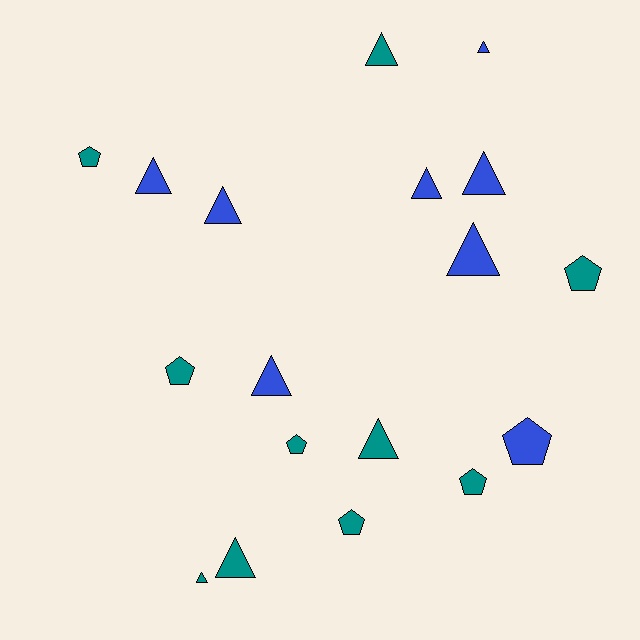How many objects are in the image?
There are 18 objects.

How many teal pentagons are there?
There are 6 teal pentagons.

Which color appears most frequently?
Teal, with 10 objects.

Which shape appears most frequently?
Triangle, with 11 objects.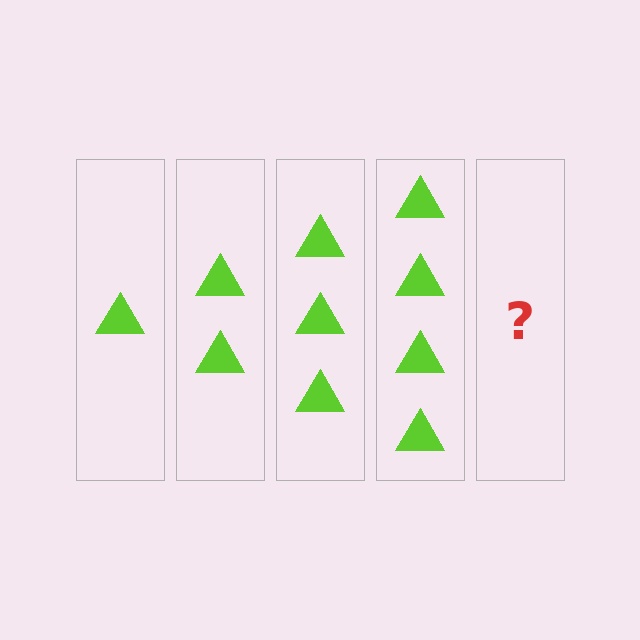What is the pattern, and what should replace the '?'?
The pattern is that each step adds one more triangle. The '?' should be 5 triangles.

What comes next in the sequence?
The next element should be 5 triangles.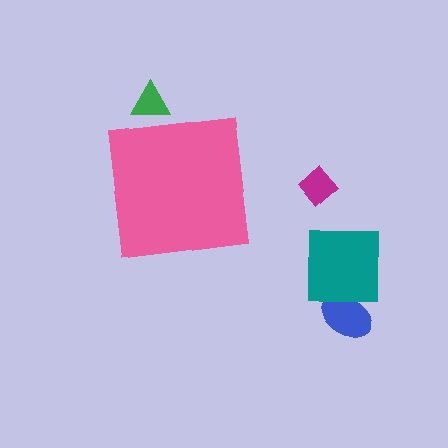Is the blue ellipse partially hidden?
No, the blue ellipse is fully visible.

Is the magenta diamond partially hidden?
No, the magenta diamond is fully visible.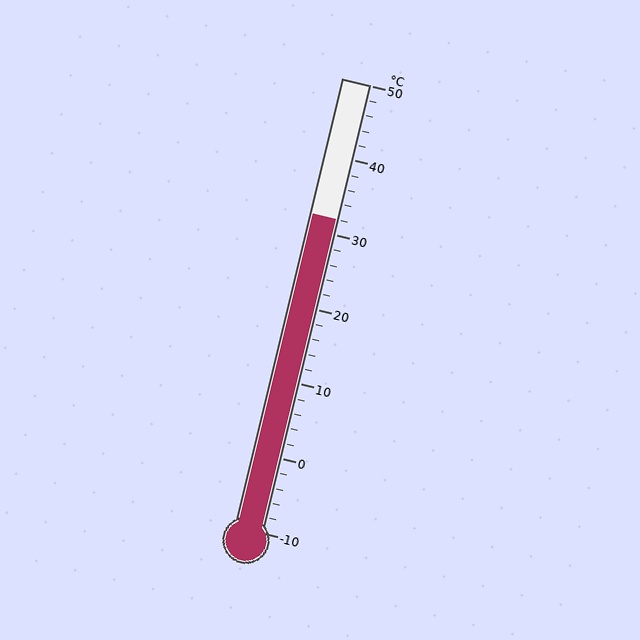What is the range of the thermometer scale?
The thermometer scale ranges from -10°C to 50°C.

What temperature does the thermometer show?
The thermometer shows approximately 32°C.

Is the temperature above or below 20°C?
The temperature is above 20°C.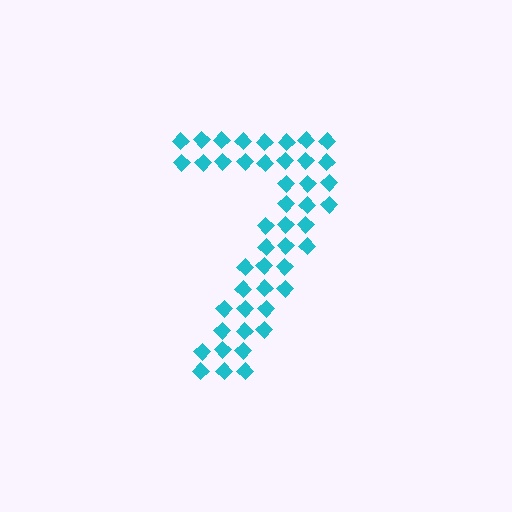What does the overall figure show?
The overall figure shows the digit 7.